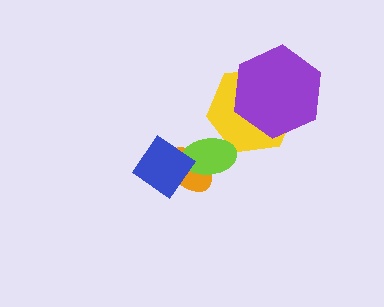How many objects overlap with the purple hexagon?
1 object overlaps with the purple hexagon.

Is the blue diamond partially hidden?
No, no other shape covers it.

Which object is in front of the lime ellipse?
The blue diamond is in front of the lime ellipse.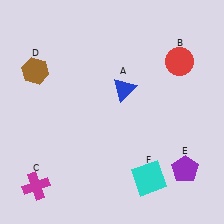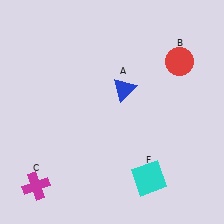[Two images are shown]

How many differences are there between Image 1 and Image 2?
There are 2 differences between the two images.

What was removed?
The brown hexagon (D), the purple pentagon (E) were removed in Image 2.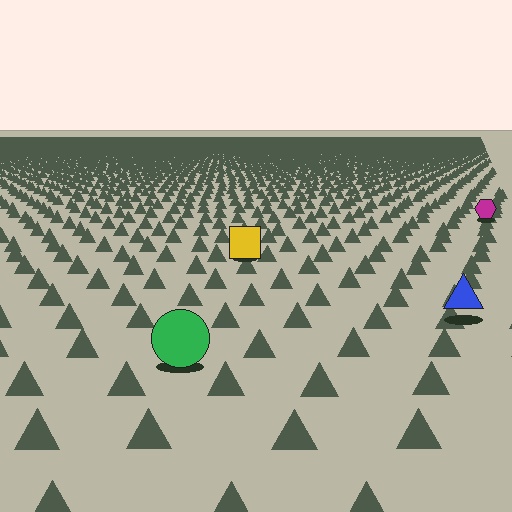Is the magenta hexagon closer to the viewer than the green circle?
No. The green circle is closer — you can tell from the texture gradient: the ground texture is coarser near it.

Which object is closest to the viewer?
The green circle is closest. The texture marks near it are larger and more spread out.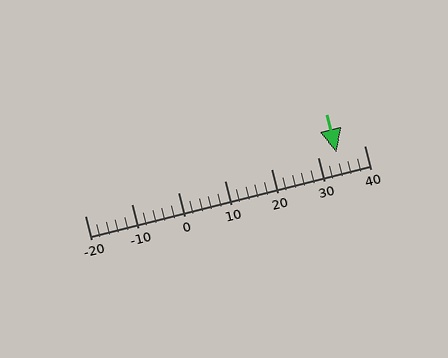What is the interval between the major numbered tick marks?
The major tick marks are spaced 10 units apart.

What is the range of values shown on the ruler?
The ruler shows values from -20 to 40.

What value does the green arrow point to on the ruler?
The green arrow points to approximately 34.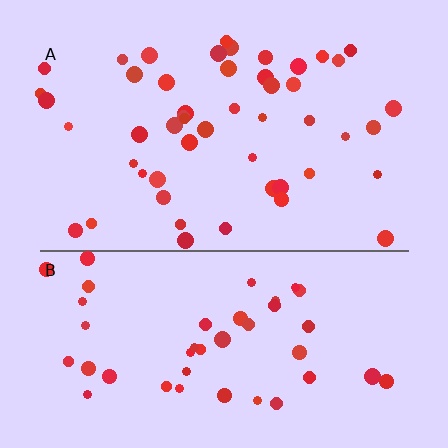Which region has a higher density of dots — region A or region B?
A (the top).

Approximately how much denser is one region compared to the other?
Approximately 1.1× — region A over region B.